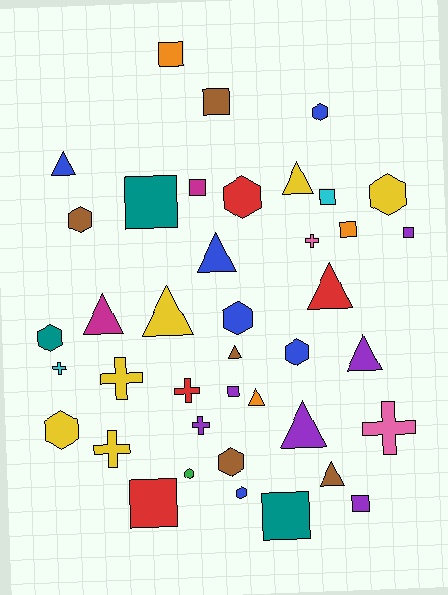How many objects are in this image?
There are 40 objects.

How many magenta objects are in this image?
There are 2 magenta objects.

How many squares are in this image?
There are 11 squares.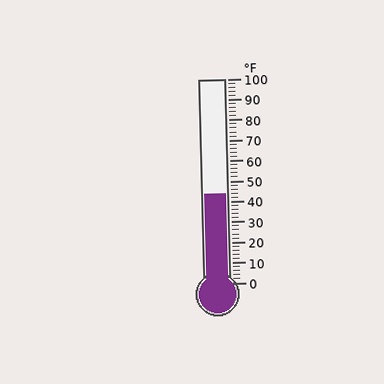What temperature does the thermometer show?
The thermometer shows approximately 44°F.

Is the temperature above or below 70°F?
The temperature is below 70°F.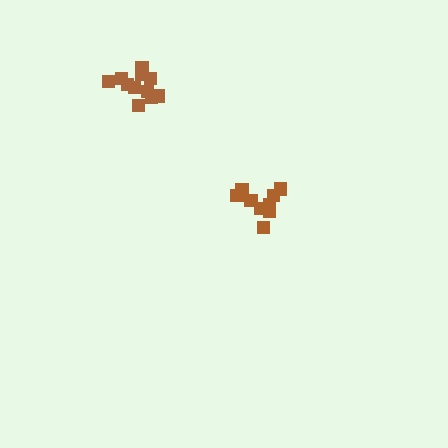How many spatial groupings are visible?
There are 2 spatial groupings.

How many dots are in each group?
Group 1: 9 dots, Group 2: 12 dots (21 total).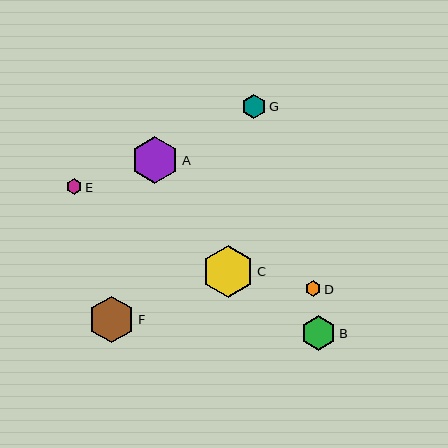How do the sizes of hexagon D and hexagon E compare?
Hexagon D and hexagon E are approximately the same size.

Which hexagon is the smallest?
Hexagon E is the smallest with a size of approximately 15 pixels.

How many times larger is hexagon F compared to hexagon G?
Hexagon F is approximately 1.9 times the size of hexagon G.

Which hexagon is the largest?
Hexagon C is the largest with a size of approximately 51 pixels.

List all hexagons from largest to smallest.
From largest to smallest: C, A, F, B, G, D, E.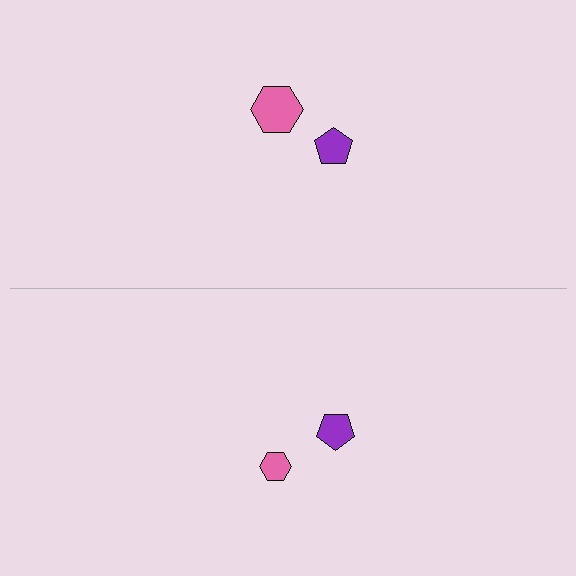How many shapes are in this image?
There are 4 shapes in this image.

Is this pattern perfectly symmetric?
No, the pattern is not perfectly symmetric. The pink hexagon on the bottom side has a different size than its mirror counterpart.